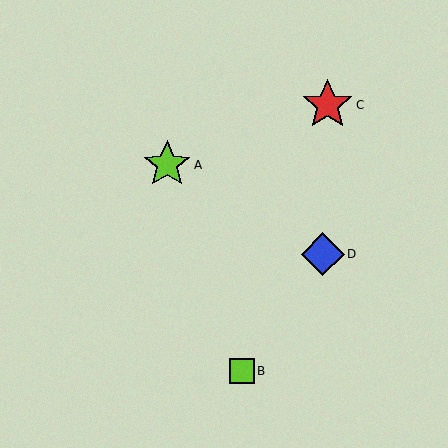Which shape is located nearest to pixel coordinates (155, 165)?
The lime star (labeled A) at (167, 165) is nearest to that location.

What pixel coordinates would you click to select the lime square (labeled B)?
Click at (242, 371) to select the lime square B.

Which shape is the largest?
The red star (labeled C) is the largest.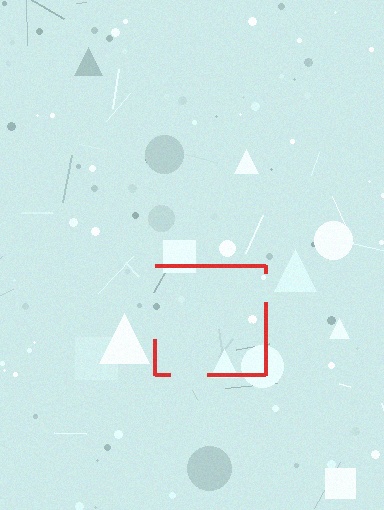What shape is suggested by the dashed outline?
The dashed outline suggests a square.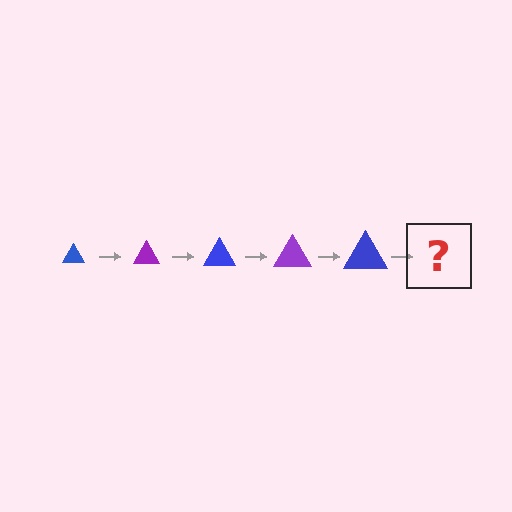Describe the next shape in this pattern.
It should be a purple triangle, larger than the previous one.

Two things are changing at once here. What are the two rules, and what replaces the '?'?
The two rules are that the triangle grows larger each step and the color cycles through blue and purple. The '?' should be a purple triangle, larger than the previous one.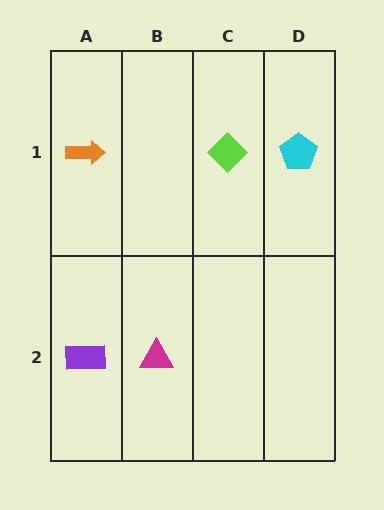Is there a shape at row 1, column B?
No, that cell is empty.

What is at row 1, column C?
A lime diamond.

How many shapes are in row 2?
2 shapes.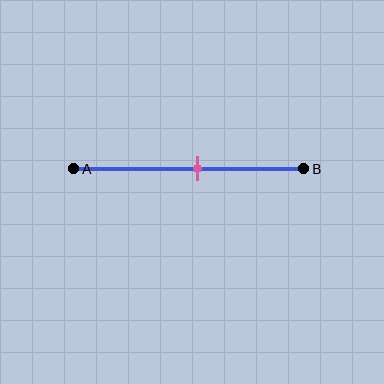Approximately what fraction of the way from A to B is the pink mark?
The pink mark is approximately 55% of the way from A to B.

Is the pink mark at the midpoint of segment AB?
No, the mark is at about 55% from A, not at the 50% midpoint.